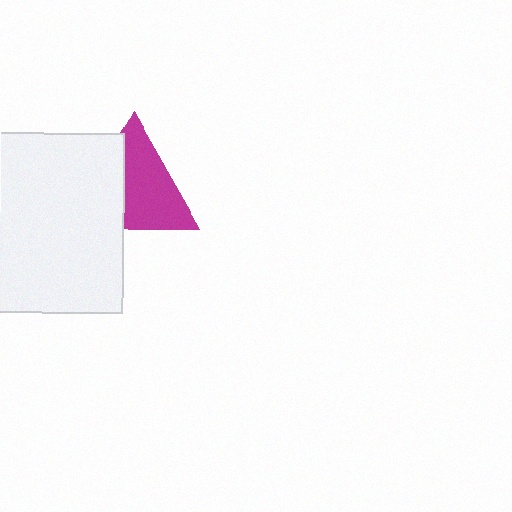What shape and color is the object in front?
The object in front is a white square.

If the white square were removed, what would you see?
You would see the complete magenta triangle.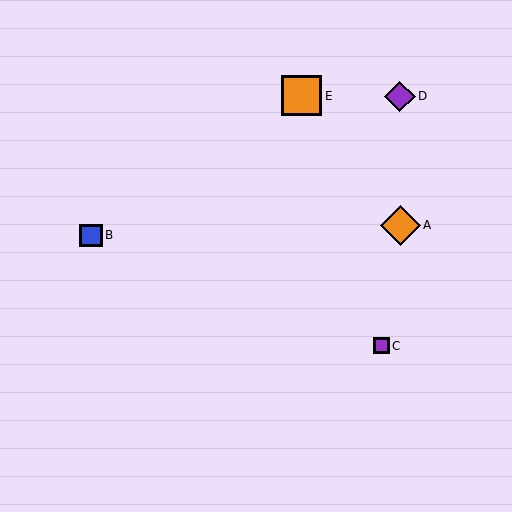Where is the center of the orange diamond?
The center of the orange diamond is at (401, 225).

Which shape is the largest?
The orange square (labeled E) is the largest.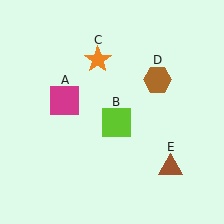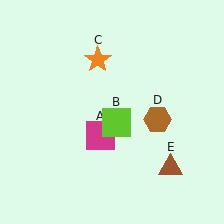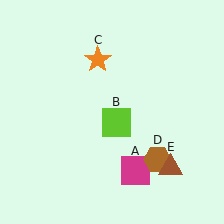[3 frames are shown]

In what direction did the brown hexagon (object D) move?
The brown hexagon (object D) moved down.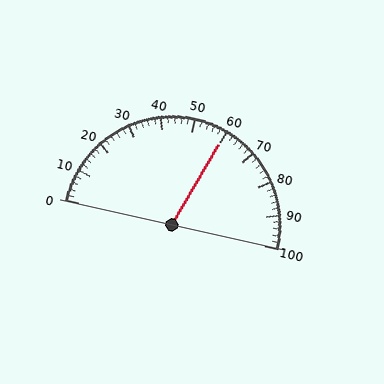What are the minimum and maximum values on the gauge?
The gauge ranges from 0 to 100.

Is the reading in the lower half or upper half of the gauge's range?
The reading is in the upper half of the range (0 to 100).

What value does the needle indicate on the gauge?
The needle indicates approximately 60.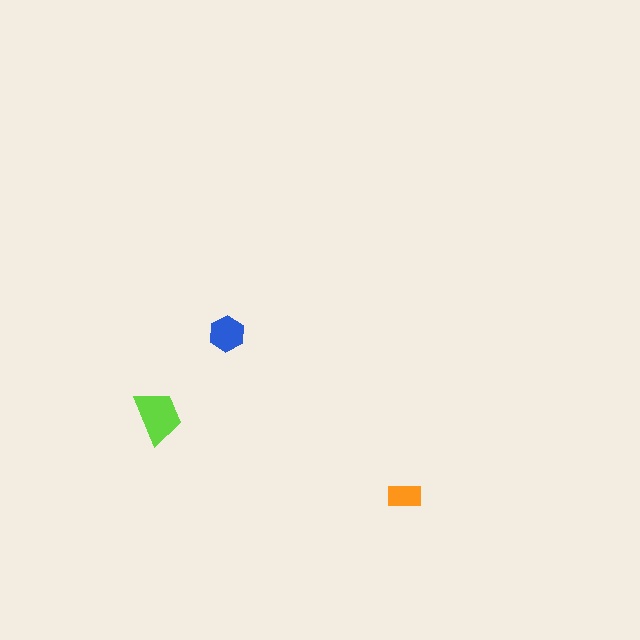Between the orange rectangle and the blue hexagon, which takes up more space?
The blue hexagon.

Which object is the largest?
The lime trapezoid.